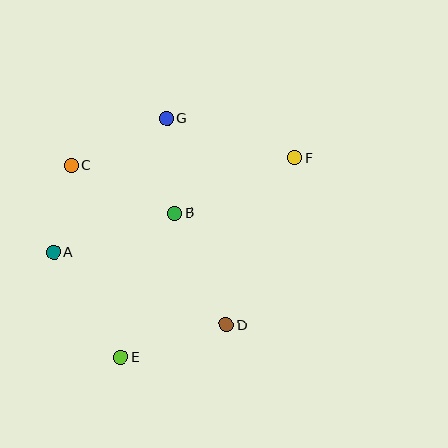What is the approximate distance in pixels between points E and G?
The distance between E and G is approximately 243 pixels.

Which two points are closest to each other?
Points A and C are closest to each other.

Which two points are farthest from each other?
Points E and F are farthest from each other.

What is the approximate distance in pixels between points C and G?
The distance between C and G is approximately 107 pixels.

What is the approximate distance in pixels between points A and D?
The distance between A and D is approximately 187 pixels.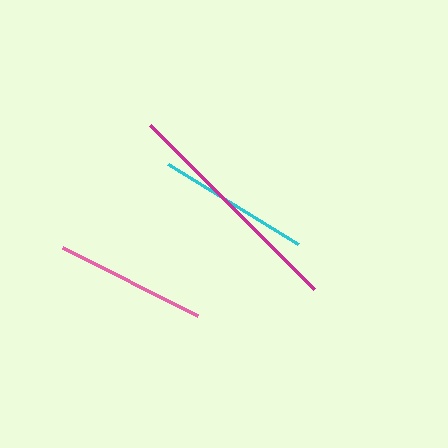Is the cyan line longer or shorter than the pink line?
The cyan line is longer than the pink line.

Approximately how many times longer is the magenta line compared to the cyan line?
The magenta line is approximately 1.5 times the length of the cyan line.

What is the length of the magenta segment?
The magenta segment is approximately 232 pixels long.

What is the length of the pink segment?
The pink segment is approximately 151 pixels long.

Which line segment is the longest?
The magenta line is the longest at approximately 232 pixels.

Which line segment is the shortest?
The pink line is the shortest at approximately 151 pixels.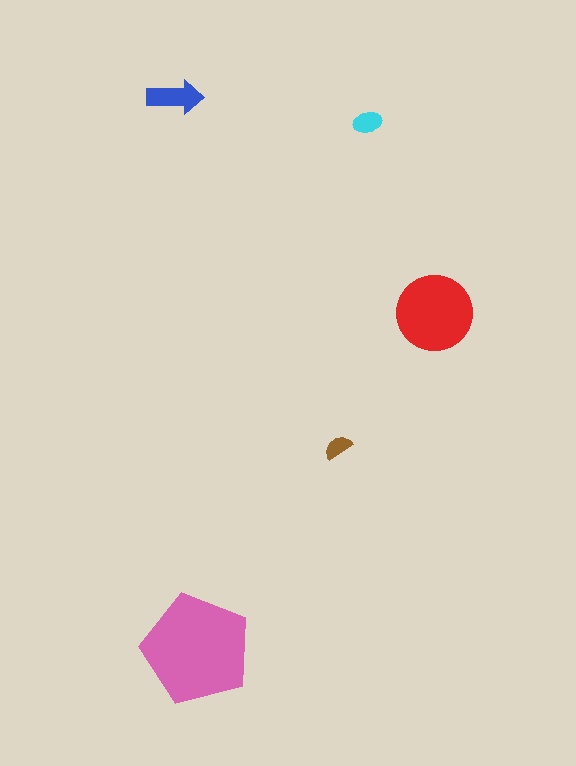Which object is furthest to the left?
The blue arrow is leftmost.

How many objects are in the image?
There are 5 objects in the image.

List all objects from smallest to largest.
The brown semicircle, the cyan ellipse, the blue arrow, the red circle, the pink pentagon.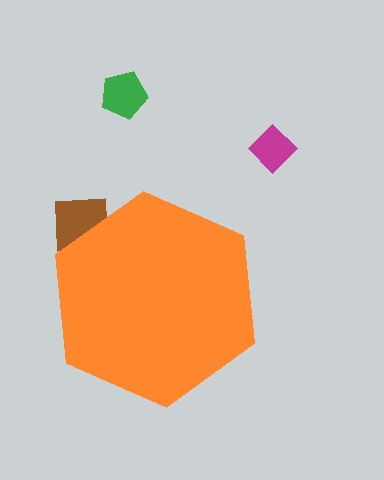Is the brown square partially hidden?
Yes, the brown square is partially hidden behind the orange hexagon.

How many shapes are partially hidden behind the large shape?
1 shape is partially hidden.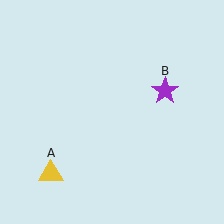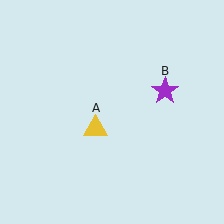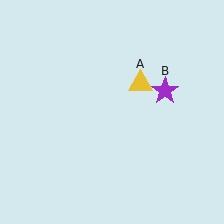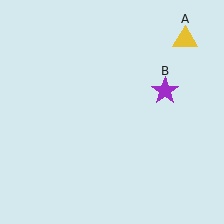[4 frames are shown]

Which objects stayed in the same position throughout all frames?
Purple star (object B) remained stationary.